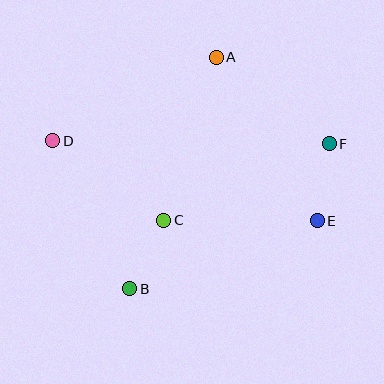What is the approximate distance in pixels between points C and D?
The distance between C and D is approximately 136 pixels.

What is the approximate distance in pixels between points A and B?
The distance between A and B is approximately 247 pixels.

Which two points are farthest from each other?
Points D and E are farthest from each other.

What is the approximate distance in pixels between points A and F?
The distance between A and F is approximately 142 pixels.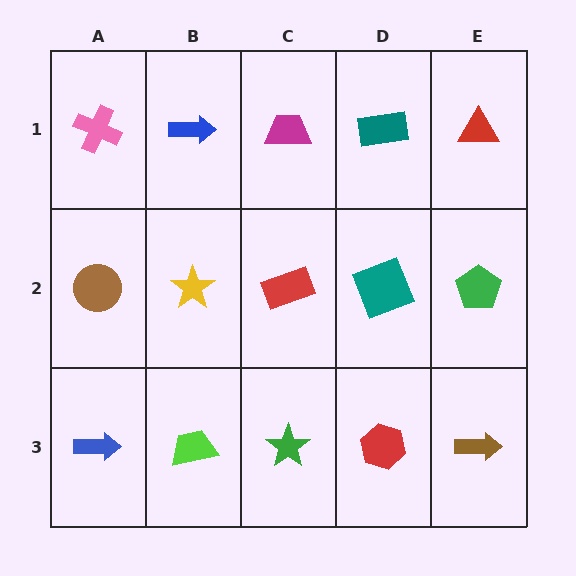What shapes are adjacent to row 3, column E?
A green pentagon (row 2, column E), a red hexagon (row 3, column D).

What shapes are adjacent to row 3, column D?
A teal square (row 2, column D), a green star (row 3, column C), a brown arrow (row 3, column E).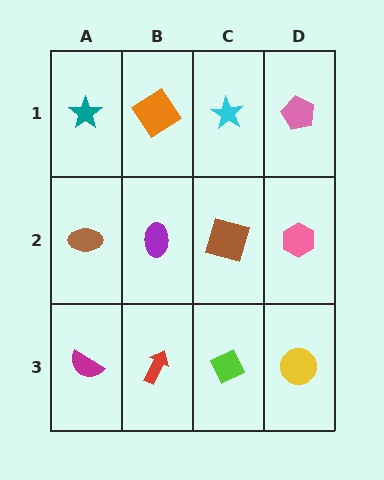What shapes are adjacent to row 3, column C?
A brown square (row 2, column C), a red arrow (row 3, column B), a yellow circle (row 3, column D).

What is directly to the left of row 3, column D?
A lime diamond.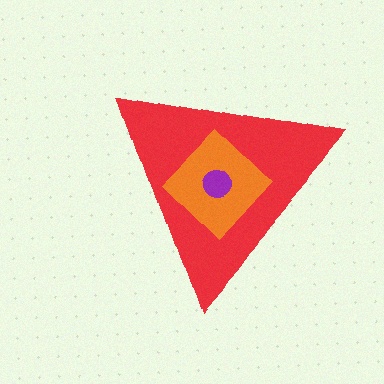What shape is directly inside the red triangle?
The orange diamond.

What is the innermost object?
The purple circle.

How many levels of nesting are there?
3.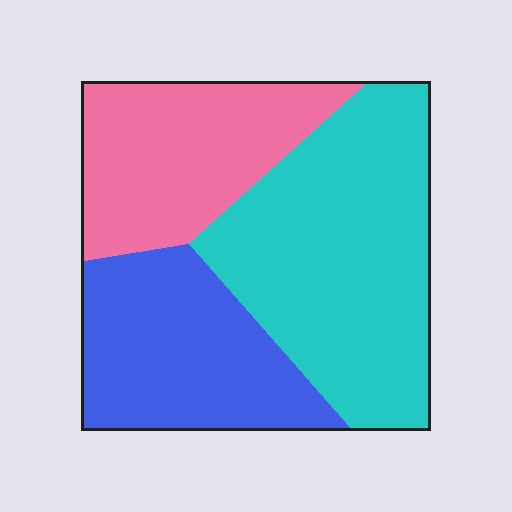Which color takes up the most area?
Cyan, at roughly 45%.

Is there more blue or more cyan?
Cyan.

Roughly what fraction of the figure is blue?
Blue takes up about one quarter (1/4) of the figure.